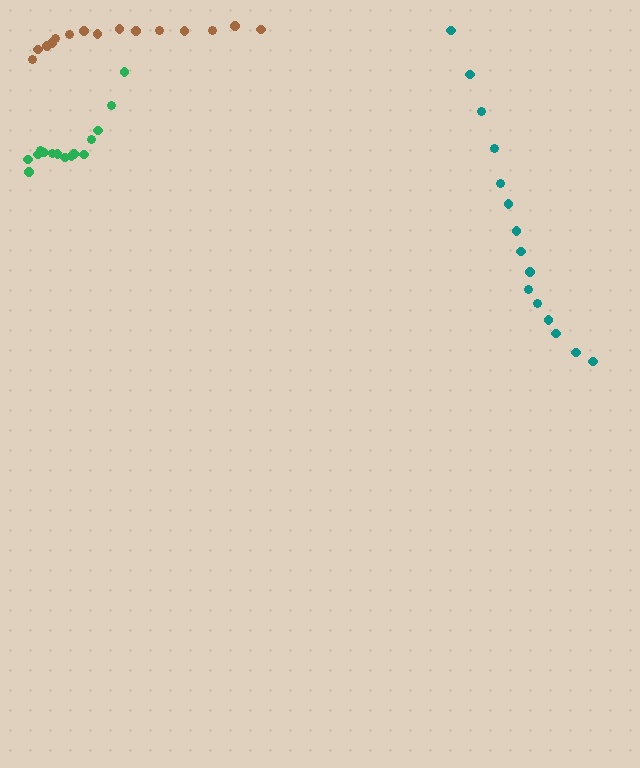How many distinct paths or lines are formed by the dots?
There are 3 distinct paths.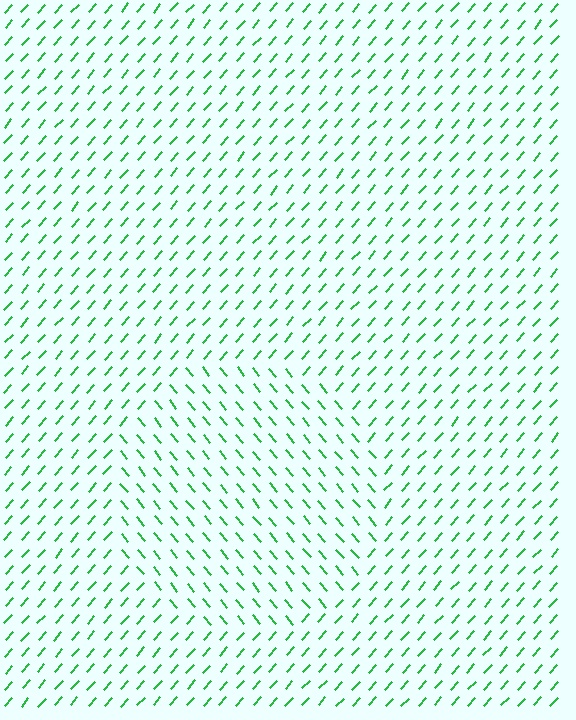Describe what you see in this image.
The image is filled with small green line segments. A circle region in the image has lines oriented differently from the surrounding lines, creating a visible texture boundary.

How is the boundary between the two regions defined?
The boundary is defined purely by a change in line orientation (approximately 82 degrees difference). All lines are the same color and thickness.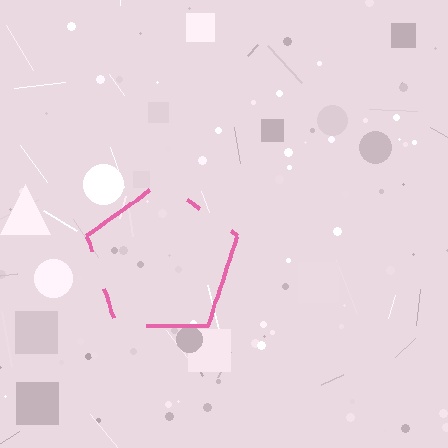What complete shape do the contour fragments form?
The contour fragments form a pentagon.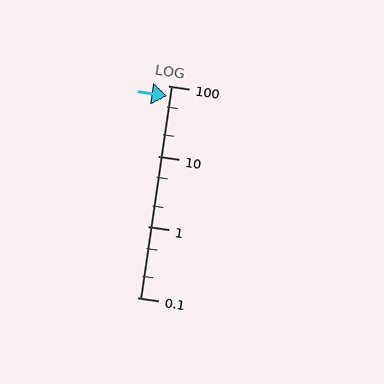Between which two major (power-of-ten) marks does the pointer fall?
The pointer is between 10 and 100.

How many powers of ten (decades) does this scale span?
The scale spans 3 decades, from 0.1 to 100.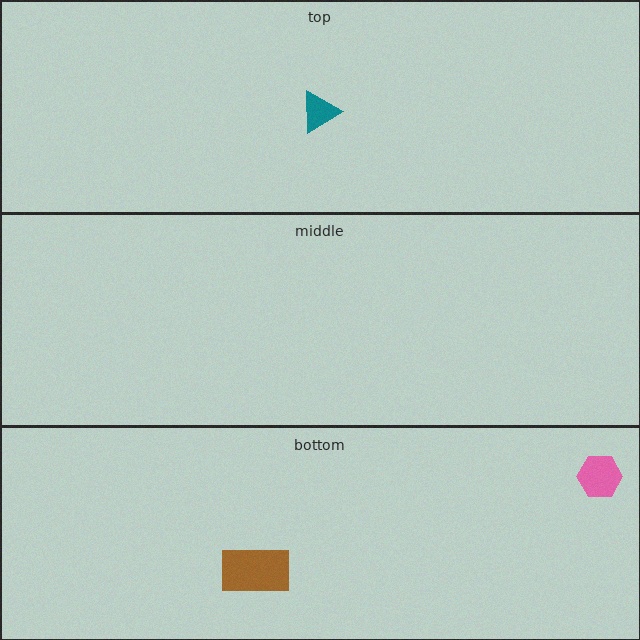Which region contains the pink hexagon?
The bottom region.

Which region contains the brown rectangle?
The bottom region.